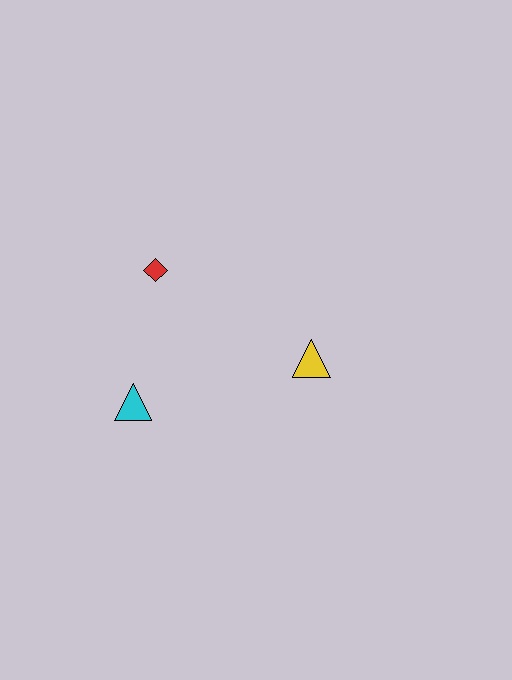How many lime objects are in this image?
There are no lime objects.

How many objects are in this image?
There are 3 objects.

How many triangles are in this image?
There are 2 triangles.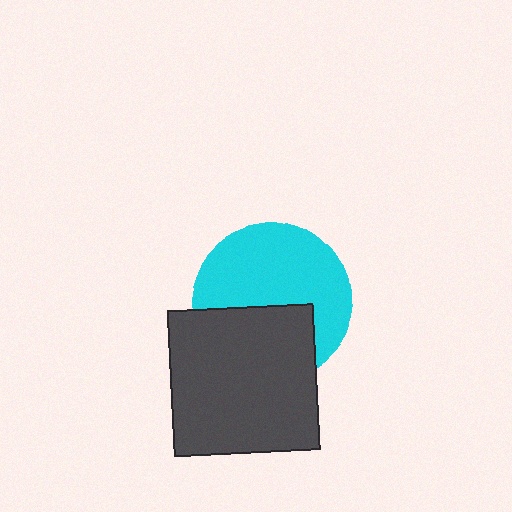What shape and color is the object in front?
The object in front is a dark gray square.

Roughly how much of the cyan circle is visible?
About half of it is visible (roughly 61%).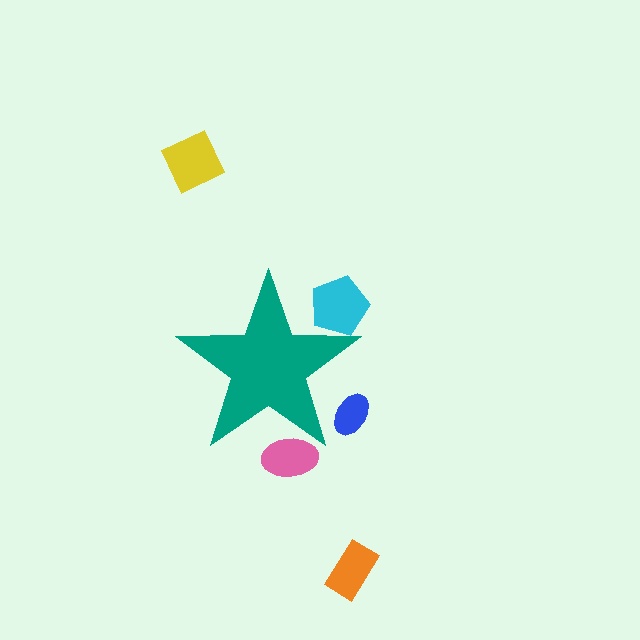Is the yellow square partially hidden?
No, the yellow square is fully visible.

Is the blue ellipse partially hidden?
Yes, the blue ellipse is partially hidden behind the teal star.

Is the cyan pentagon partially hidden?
Yes, the cyan pentagon is partially hidden behind the teal star.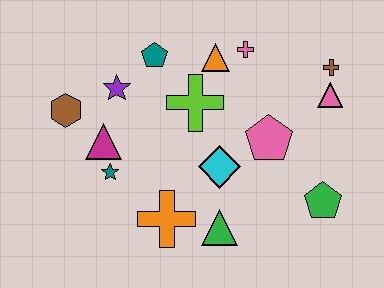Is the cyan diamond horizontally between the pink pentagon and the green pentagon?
No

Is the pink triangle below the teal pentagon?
Yes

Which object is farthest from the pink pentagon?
The brown hexagon is farthest from the pink pentagon.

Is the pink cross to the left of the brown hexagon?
No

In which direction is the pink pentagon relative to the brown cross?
The pink pentagon is below the brown cross.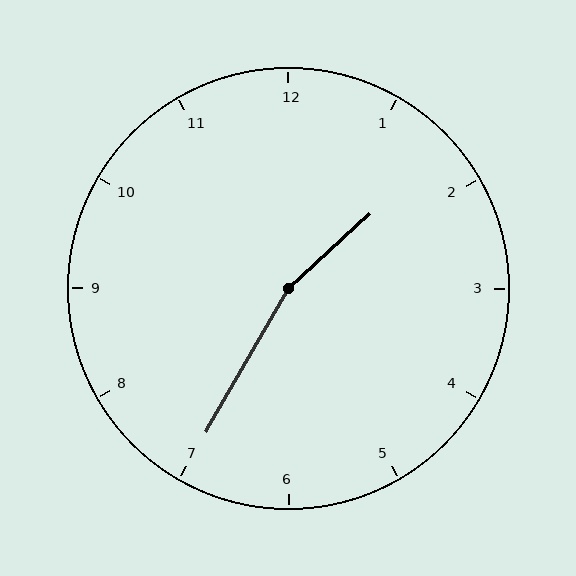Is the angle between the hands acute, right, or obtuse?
It is obtuse.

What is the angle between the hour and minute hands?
Approximately 162 degrees.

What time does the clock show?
1:35.